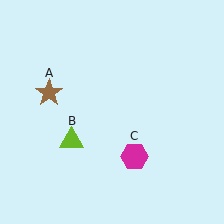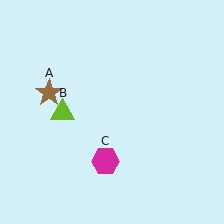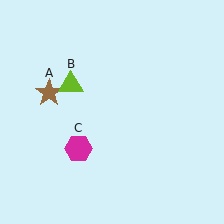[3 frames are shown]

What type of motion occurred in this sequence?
The lime triangle (object B), magenta hexagon (object C) rotated clockwise around the center of the scene.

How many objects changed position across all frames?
2 objects changed position: lime triangle (object B), magenta hexagon (object C).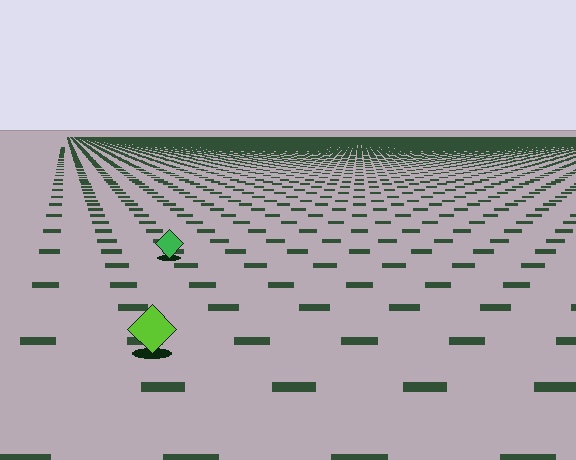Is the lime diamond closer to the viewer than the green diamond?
Yes. The lime diamond is closer — you can tell from the texture gradient: the ground texture is coarser near it.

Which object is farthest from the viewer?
The green diamond is farthest from the viewer. It appears smaller and the ground texture around it is denser.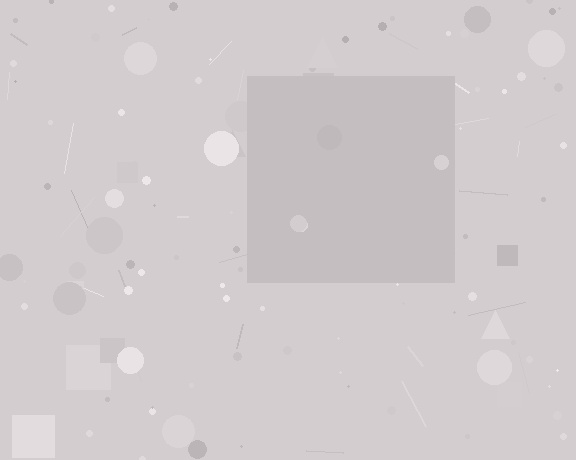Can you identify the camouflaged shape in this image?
The camouflaged shape is a square.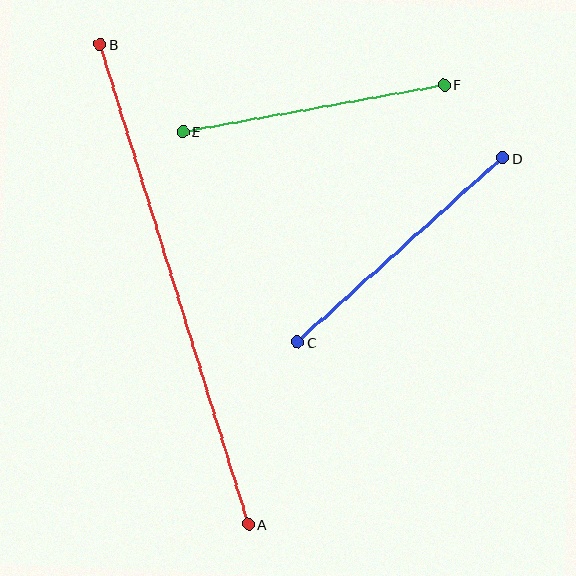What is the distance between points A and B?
The distance is approximately 502 pixels.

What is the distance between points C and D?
The distance is approximately 275 pixels.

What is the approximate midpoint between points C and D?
The midpoint is at approximately (400, 250) pixels.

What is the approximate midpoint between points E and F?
The midpoint is at approximately (314, 108) pixels.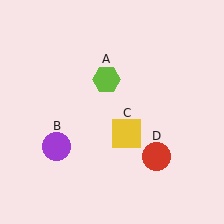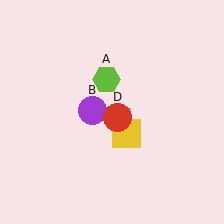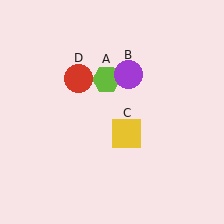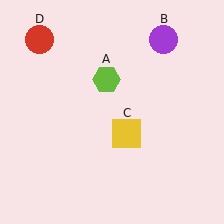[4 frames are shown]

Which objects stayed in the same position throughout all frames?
Lime hexagon (object A) and yellow square (object C) remained stationary.